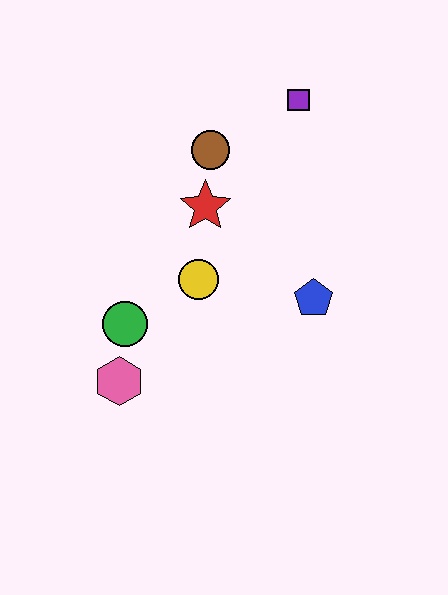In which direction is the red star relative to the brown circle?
The red star is below the brown circle.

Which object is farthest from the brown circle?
The pink hexagon is farthest from the brown circle.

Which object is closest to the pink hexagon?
The green circle is closest to the pink hexagon.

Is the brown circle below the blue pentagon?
No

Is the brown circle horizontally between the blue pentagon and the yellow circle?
Yes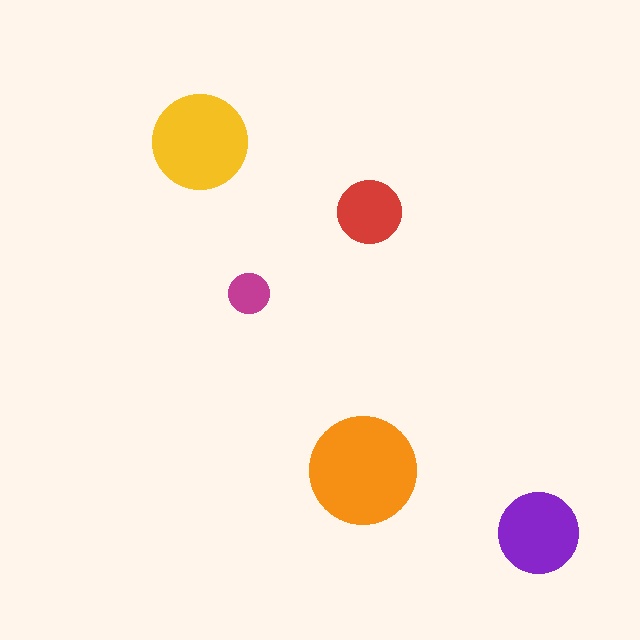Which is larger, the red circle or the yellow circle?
The yellow one.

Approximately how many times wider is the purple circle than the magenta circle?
About 2 times wider.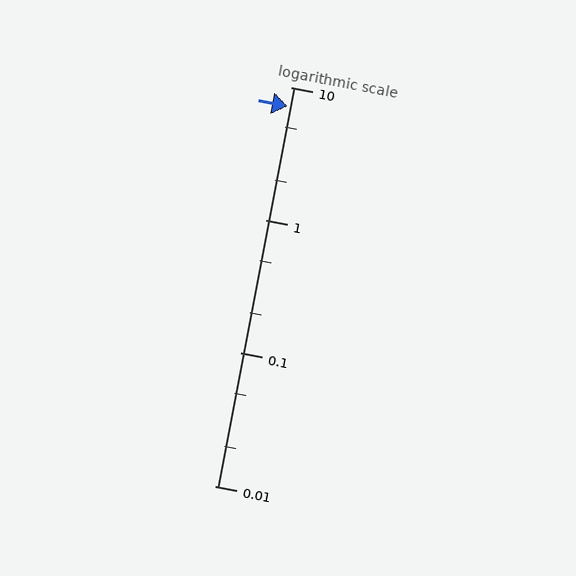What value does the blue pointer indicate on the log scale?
The pointer indicates approximately 7.2.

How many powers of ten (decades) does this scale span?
The scale spans 3 decades, from 0.01 to 10.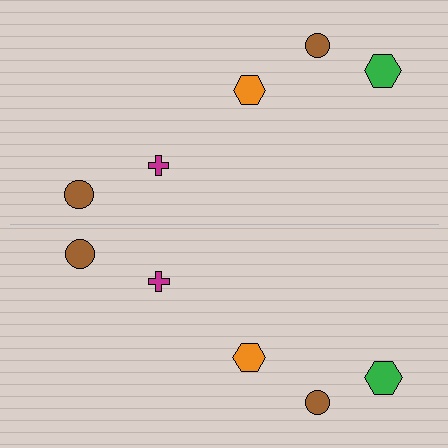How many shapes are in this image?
There are 10 shapes in this image.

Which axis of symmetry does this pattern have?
The pattern has a horizontal axis of symmetry running through the center of the image.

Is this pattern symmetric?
Yes, this pattern has bilateral (reflection) symmetry.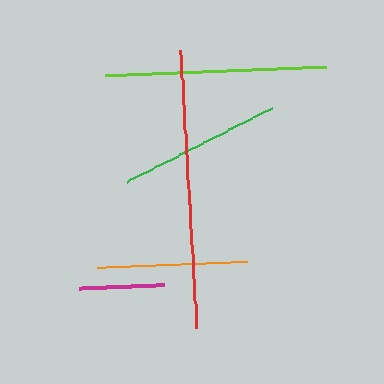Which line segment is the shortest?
The magenta line is the shortest at approximately 85 pixels.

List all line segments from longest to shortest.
From longest to shortest: red, lime, green, orange, magenta.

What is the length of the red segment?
The red segment is approximately 278 pixels long.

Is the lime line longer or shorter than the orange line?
The lime line is longer than the orange line.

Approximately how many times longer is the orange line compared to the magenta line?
The orange line is approximately 1.8 times the length of the magenta line.